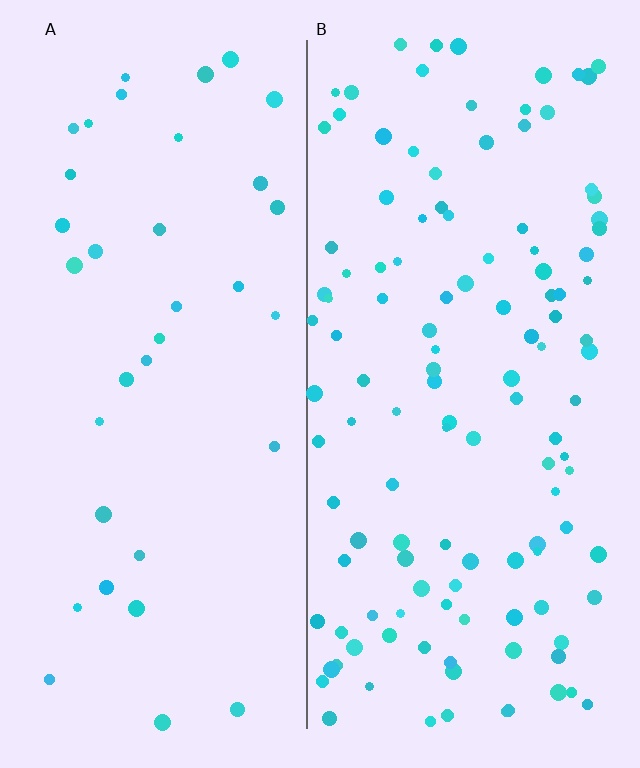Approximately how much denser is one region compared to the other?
Approximately 3.4× — region B over region A.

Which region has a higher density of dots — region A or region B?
B (the right).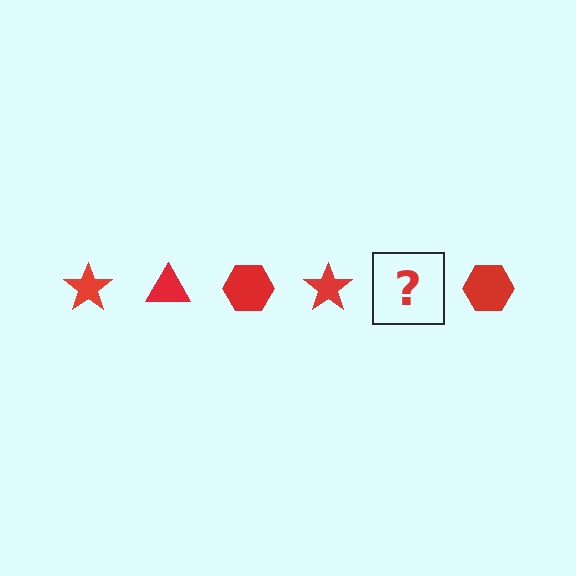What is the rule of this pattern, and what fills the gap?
The rule is that the pattern cycles through star, triangle, hexagon shapes in red. The gap should be filled with a red triangle.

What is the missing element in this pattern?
The missing element is a red triangle.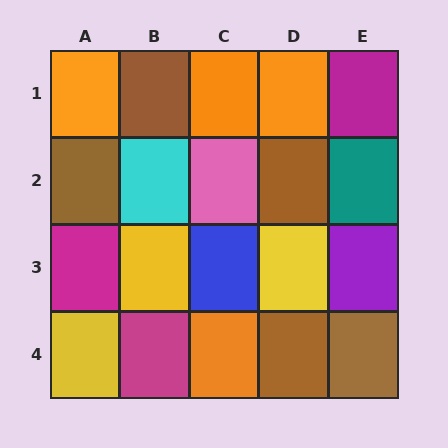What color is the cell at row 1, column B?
Brown.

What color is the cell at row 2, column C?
Pink.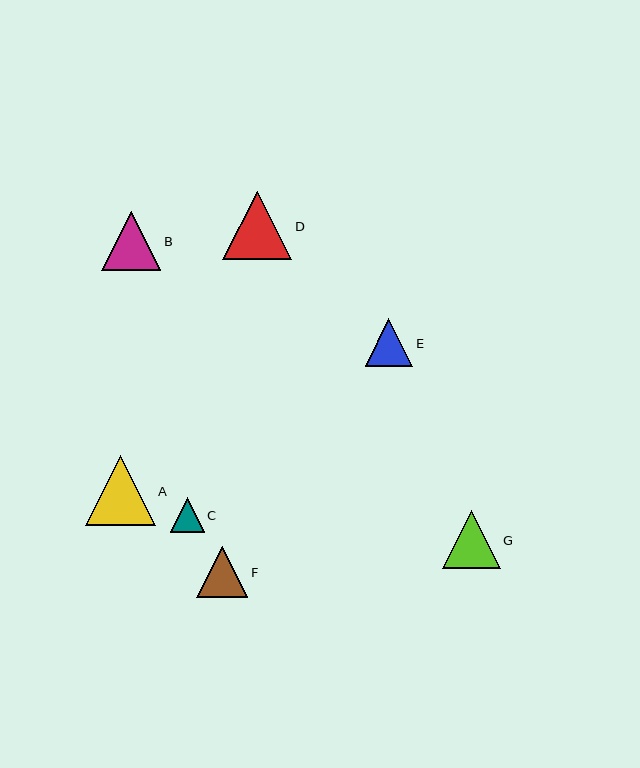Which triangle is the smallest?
Triangle C is the smallest with a size of approximately 34 pixels.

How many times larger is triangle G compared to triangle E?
Triangle G is approximately 1.2 times the size of triangle E.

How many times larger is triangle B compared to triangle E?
Triangle B is approximately 1.3 times the size of triangle E.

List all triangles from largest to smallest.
From largest to smallest: A, D, B, G, F, E, C.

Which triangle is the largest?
Triangle A is the largest with a size of approximately 70 pixels.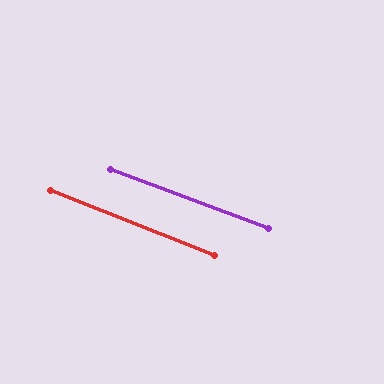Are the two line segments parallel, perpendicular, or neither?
Parallel — their directions differ by only 1.2°.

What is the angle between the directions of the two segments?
Approximately 1 degree.